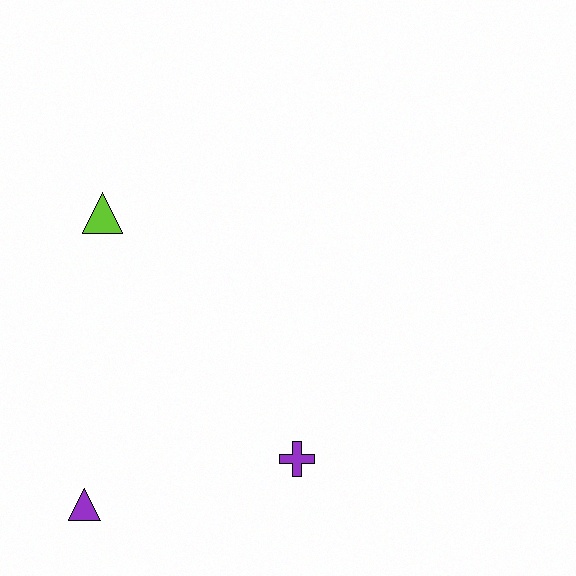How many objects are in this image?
There are 3 objects.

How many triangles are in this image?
There are 2 triangles.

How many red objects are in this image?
There are no red objects.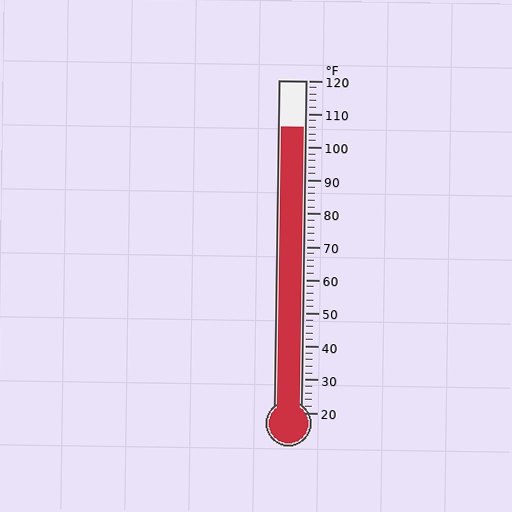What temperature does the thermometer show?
The thermometer shows approximately 106°F.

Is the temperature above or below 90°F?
The temperature is above 90°F.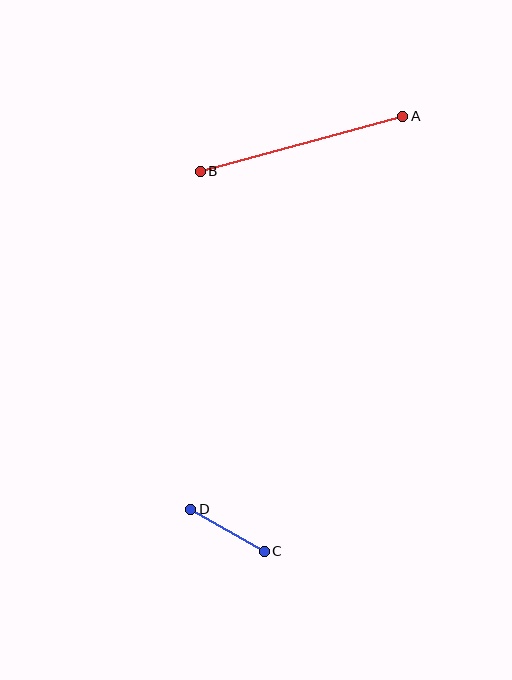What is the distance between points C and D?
The distance is approximately 85 pixels.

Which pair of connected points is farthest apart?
Points A and B are farthest apart.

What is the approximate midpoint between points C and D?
The midpoint is at approximately (228, 530) pixels.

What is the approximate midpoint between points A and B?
The midpoint is at approximately (301, 144) pixels.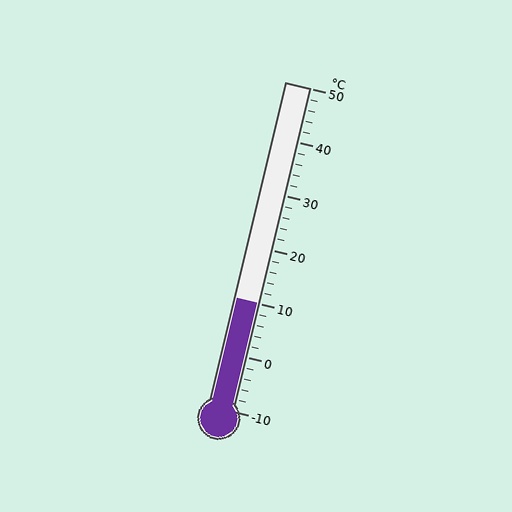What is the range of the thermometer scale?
The thermometer scale ranges from -10°C to 50°C.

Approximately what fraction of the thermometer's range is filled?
The thermometer is filled to approximately 35% of its range.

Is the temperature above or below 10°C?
The temperature is at 10°C.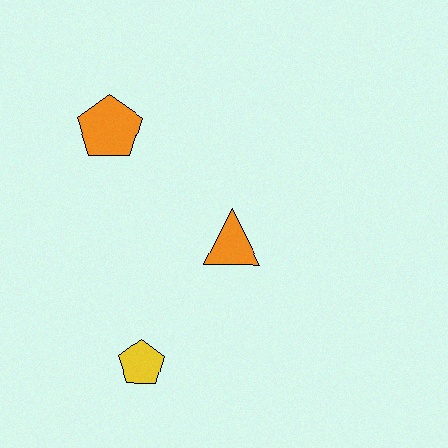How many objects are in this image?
There are 3 objects.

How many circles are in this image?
There are no circles.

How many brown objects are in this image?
There are no brown objects.